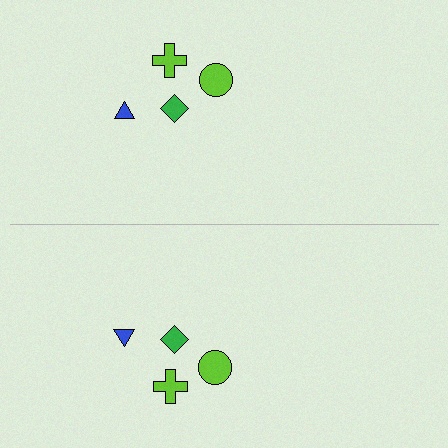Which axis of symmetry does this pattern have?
The pattern has a horizontal axis of symmetry running through the center of the image.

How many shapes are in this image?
There are 8 shapes in this image.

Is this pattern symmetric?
Yes, this pattern has bilateral (reflection) symmetry.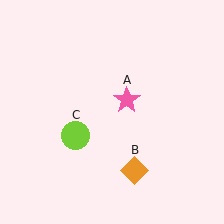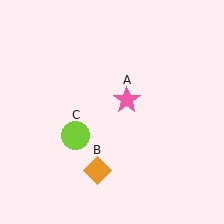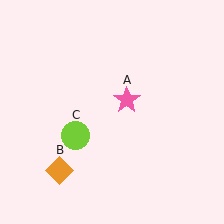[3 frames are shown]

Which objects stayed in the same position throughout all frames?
Pink star (object A) and lime circle (object C) remained stationary.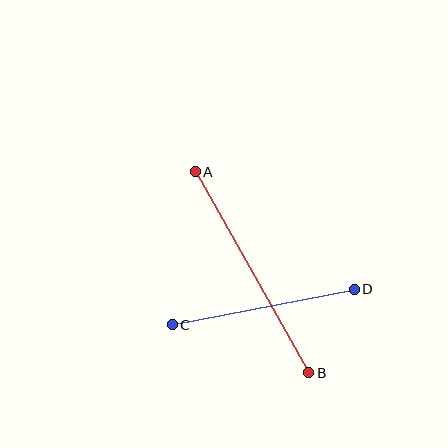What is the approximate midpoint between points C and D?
The midpoint is at approximately (263, 307) pixels.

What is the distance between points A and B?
The distance is approximately 231 pixels.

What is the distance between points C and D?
The distance is approximately 185 pixels.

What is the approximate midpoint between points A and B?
The midpoint is at approximately (252, 272) pixels.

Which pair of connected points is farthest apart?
Points A and B are farthest apart.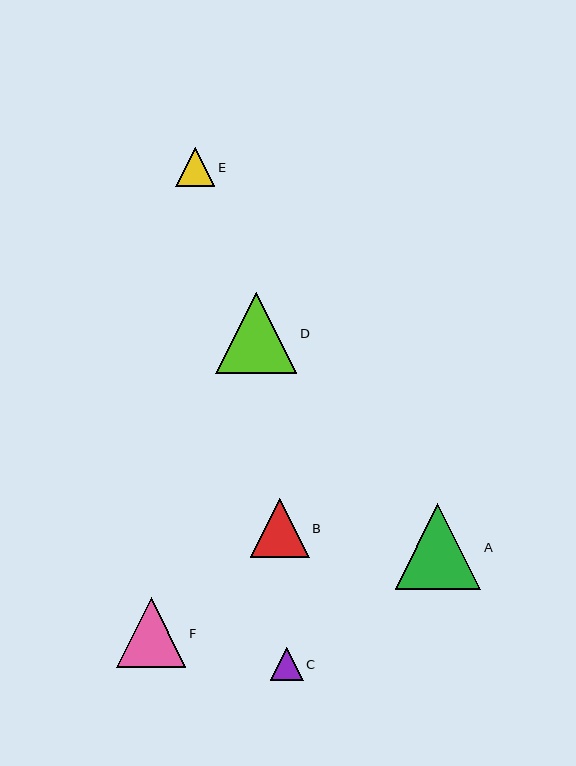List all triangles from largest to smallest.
From largest to smallest: A, D, F, B, E, C.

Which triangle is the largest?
Triangle A is the largest with a size of approximately 86 pixels.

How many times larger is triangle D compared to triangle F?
Triangle D is approximately 1.2 times the size of triangle F.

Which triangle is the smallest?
Triangle C is the smallest with a size of approximately 33 pixels.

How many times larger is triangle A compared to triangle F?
Triangle A is approximately 1.2 times the size of triangle F.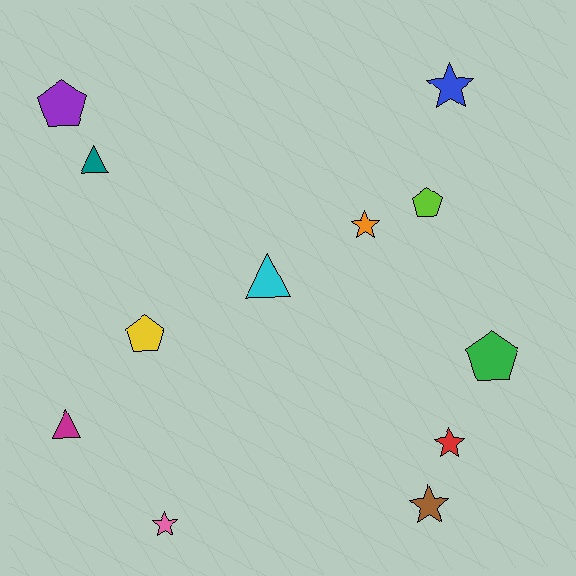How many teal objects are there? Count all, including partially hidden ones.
There is 1 teal object.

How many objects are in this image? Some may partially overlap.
There are 12 objects.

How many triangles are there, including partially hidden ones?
There are 3 triangles.